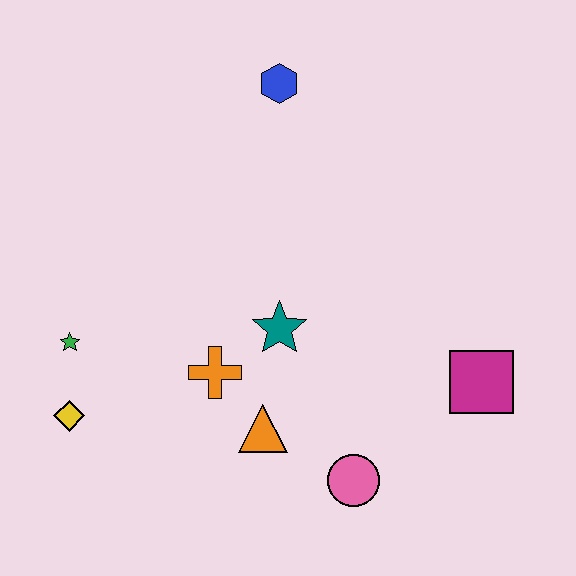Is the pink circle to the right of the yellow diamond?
Yes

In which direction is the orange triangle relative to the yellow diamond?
The orange triangle is to the right of the yellow diamond.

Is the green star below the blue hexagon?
Yes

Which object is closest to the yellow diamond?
The green star is closest to the yellow diamond.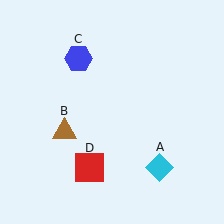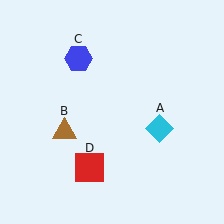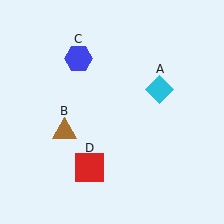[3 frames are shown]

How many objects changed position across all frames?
1 object changed position: cyan diamond (object A).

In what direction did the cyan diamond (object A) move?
The cyan diamond (object A) moved up.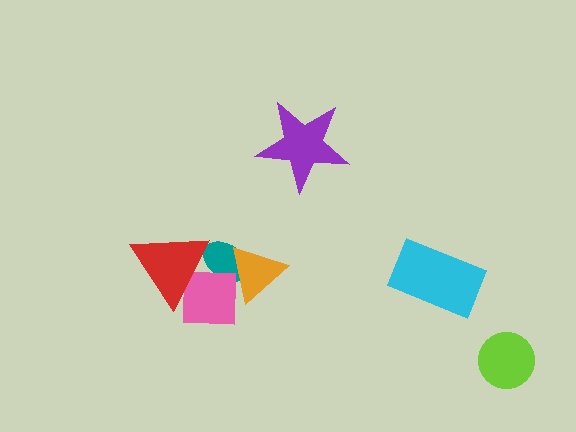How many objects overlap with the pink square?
3 objects overlap with the pink square.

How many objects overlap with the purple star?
0 objects overlap with the purple star.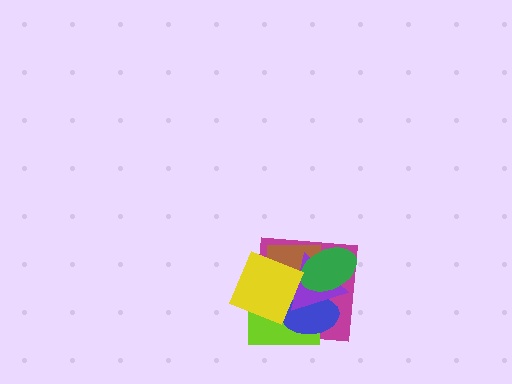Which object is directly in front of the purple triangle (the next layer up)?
The green ellipse is directly in front of the purple triangle.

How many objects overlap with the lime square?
6 objects overlap with the lime square.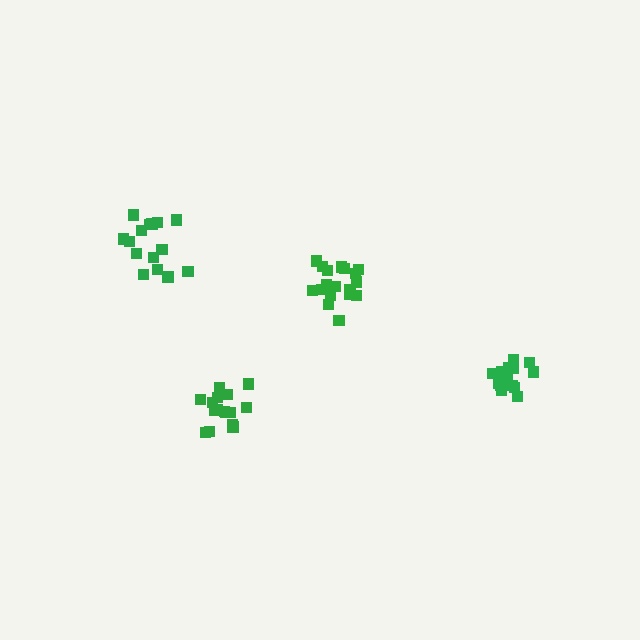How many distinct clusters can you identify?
There are 4 distinct clusters.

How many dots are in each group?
Group 1: 16 dots, Group 2: 16 dots, Group 3: 15 dots, Group 4: 19 dots (66 total).